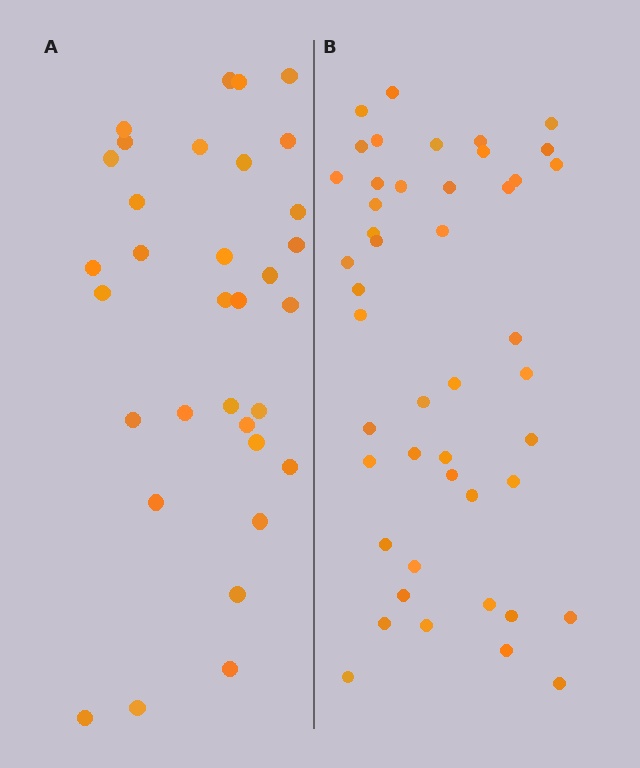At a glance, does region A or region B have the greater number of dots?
Region B (the right region) has more dots.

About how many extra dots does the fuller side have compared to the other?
Region B has approximately 15 more dots than region A.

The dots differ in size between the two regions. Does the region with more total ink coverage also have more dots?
No. Region A has more total ink coverage because its dots are larger, but region B actually contains more individual dots. Total area can be misleading — the number of items is what matters here.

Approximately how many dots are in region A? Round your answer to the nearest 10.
About 30 dots. (The exact count is 33, which rounds to 30.)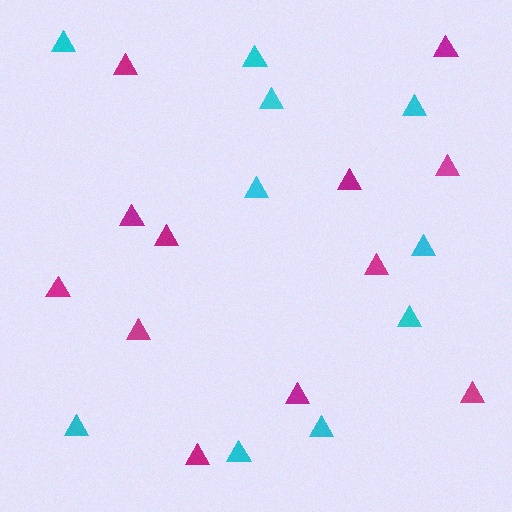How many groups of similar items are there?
There are 2 groups: one group of magenta triangles (12) and one group of cyan triangles (10).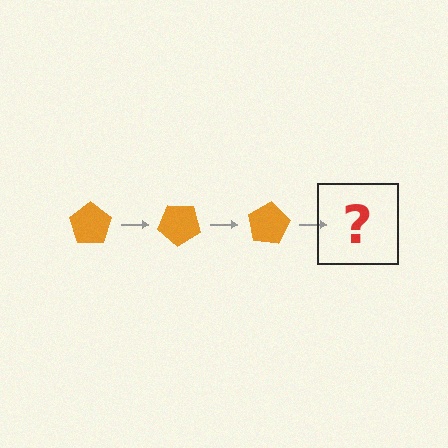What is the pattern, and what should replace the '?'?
The pattern is that the pentagon rotates 40 degrees each step. The '?' should be an orange pentagon rotated 120 degrees.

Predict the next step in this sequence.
The next step is an orange pentagon rotated 120 degrees.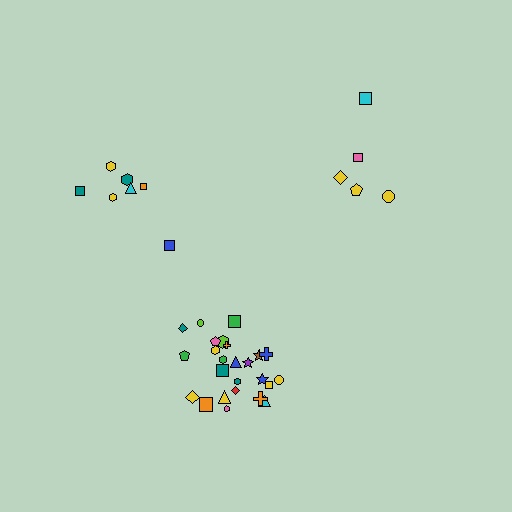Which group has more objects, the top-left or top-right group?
The top-left group.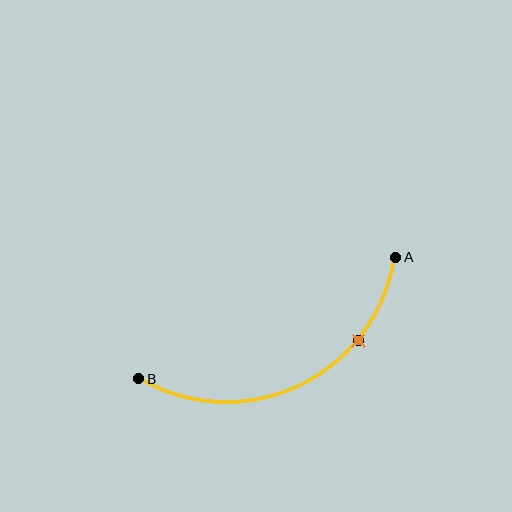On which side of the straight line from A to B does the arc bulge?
The arc bulges below the straight line connecting A and B.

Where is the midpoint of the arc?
The arc midpoint is the point on the curve farthest from the straight line joining A and B. It sits below that line.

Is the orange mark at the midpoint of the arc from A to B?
No. The orange mark lies on the arc but is closer to endpoint A. The arc midpoint would be at the point on the curve equidistant along the arc from both A and B.